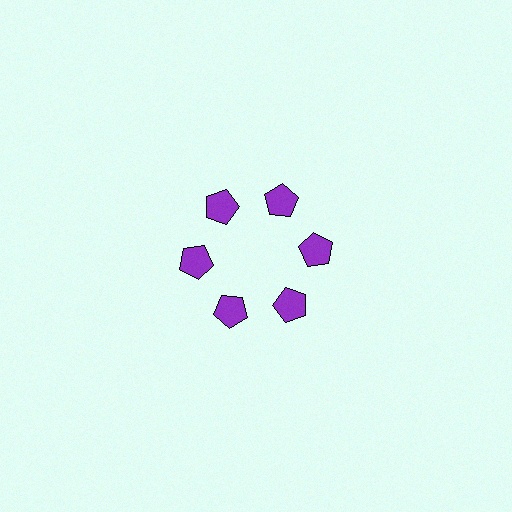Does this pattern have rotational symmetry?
Yes, this pattern has 6-fold rotational symmetry. It looks the same after rotating 60 degrees around the center.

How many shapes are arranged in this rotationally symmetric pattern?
There are 6 shapes, arranged in 6 groups of 1.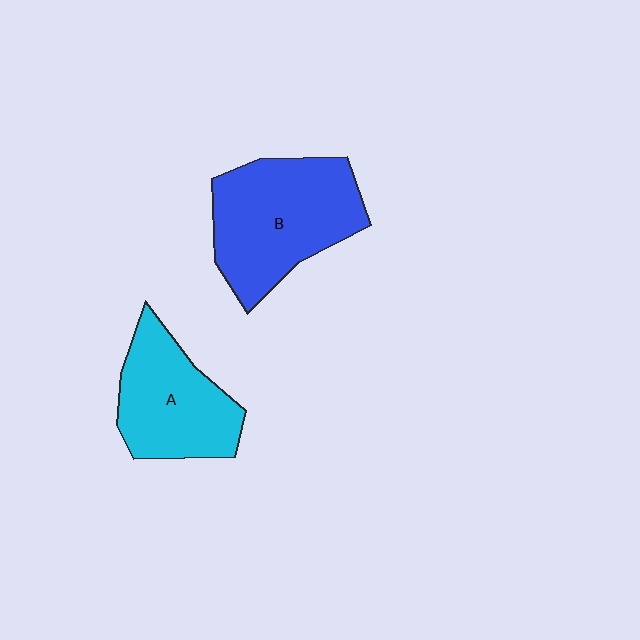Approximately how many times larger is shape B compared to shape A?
Approximately 1.3 times.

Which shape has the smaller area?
Shape A (cyan).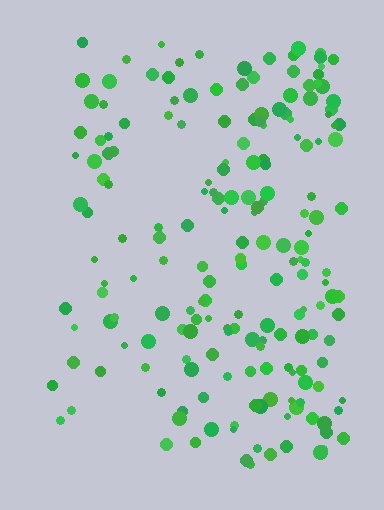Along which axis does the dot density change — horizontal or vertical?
Horizontal.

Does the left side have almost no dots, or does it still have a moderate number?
Still a moderate number, just noticeably fewer than the right.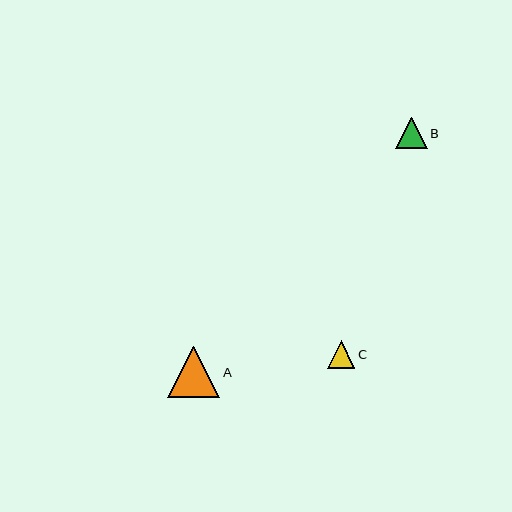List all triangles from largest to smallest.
From largest to smallest: A, B, C.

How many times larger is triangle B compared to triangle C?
Triangle B is approximately 1.2 times the size of triangle C.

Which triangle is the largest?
Triangle A is the largest with a size of approximately 52 pixels.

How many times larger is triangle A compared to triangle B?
Triangle A is approximately 1.6 times the size of triangle B.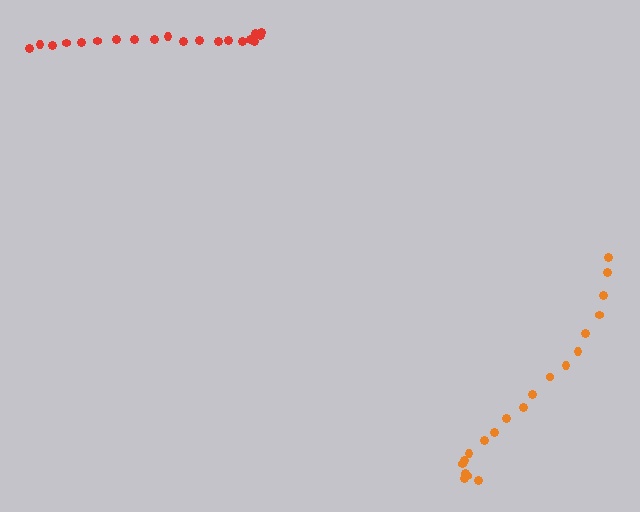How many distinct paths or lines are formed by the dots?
There are 2 distinct paths.